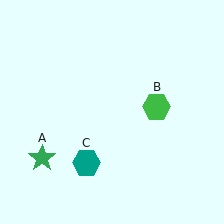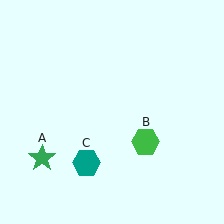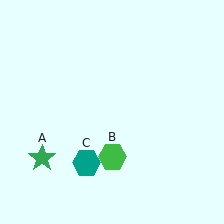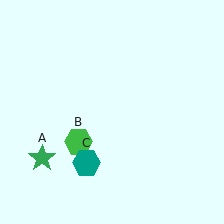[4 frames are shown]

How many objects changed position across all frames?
1 object changed position: green hexagon (object B).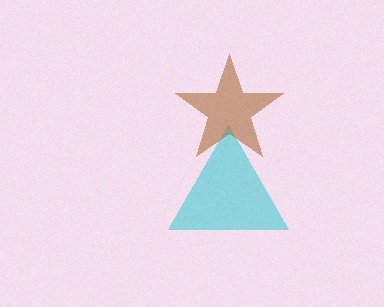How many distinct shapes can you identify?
There are 2 distinct shapes: a cyan triangle, a brown star.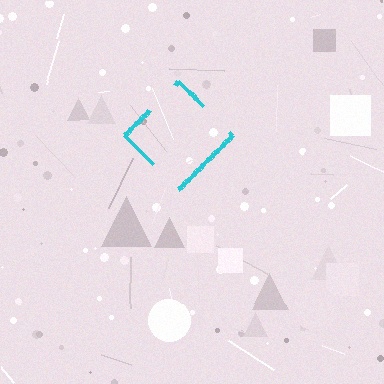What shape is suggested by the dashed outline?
The dashed outline suggests a diamond.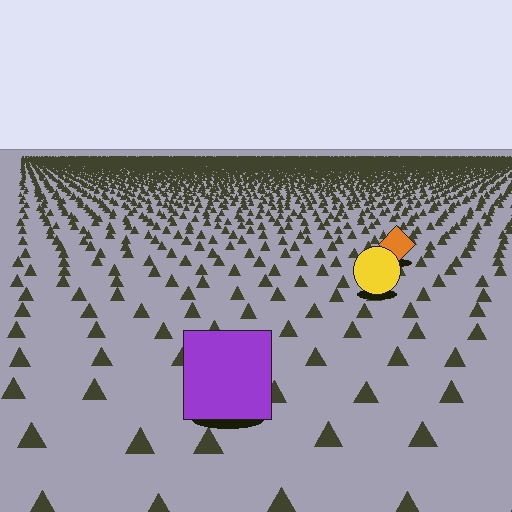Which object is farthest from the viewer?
The orange diamond is farthest from the viewer. It appears smaller and the ground texture around it is denser.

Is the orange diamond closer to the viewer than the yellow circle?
No. The yellow circle is closer — you can tell from the texture gradient: the ground texture is coarser near it.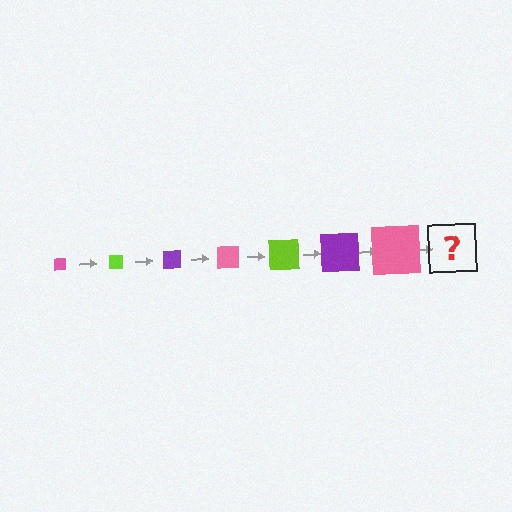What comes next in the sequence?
The next element should be a lime square, larger than the previous one.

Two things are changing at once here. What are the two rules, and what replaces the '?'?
The two rules are that the square grows larger each step and the color cycles through pink, lime, and purple. The '?' should be a lime square, larger than the previous one.